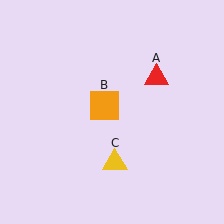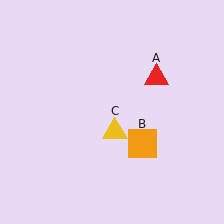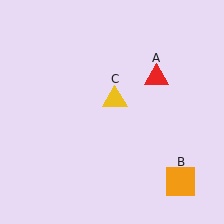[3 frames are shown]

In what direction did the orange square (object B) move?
The orange square (object B) moved down and to the right.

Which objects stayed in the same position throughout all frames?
Red triangle (object A) remained stationary.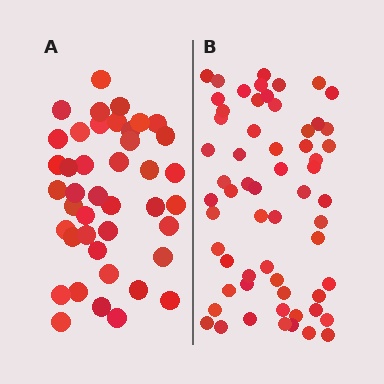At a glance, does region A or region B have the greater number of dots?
Region B (the right region) has more dots.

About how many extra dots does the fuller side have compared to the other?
Region B has approximately 20 more dots than region A.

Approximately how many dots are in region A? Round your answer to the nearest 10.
About 40 dots. (The exact count is 42, which rounds to 40.)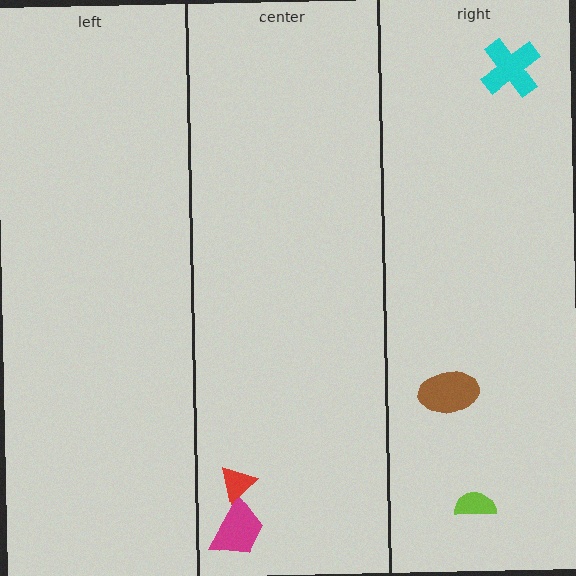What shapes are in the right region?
The cyan cross, the brown ellipse, the lime semicircle.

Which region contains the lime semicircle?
The right region.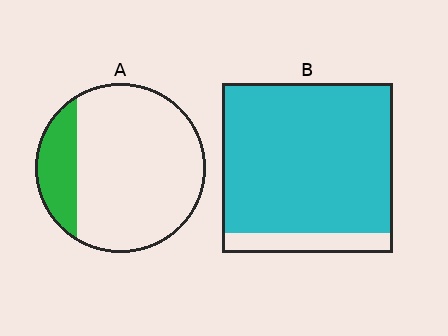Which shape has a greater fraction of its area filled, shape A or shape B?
Shape B.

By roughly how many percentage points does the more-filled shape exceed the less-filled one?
By roughly 70 percentage points (B over A).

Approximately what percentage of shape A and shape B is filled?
A is approximately 20% and B is approximately 90%.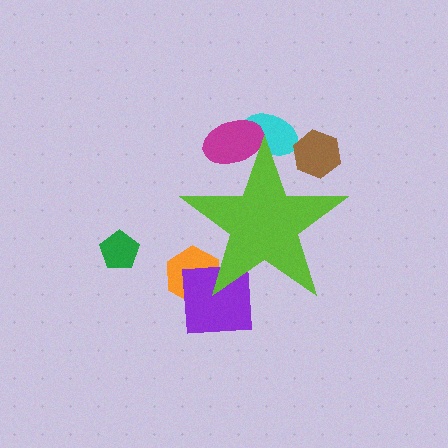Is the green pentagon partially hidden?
No, the green pentagon is fully visible.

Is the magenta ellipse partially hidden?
Yes, the magenta ellipse is partially hidden behind the lime star.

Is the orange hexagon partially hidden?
Yes, the orange hexagon is partially hidden behind the lime star.